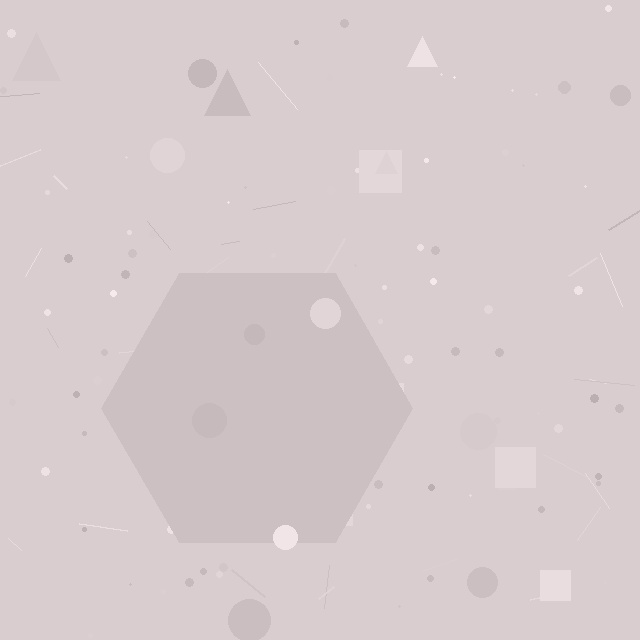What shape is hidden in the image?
A hexagon is hidden in the image.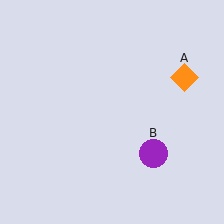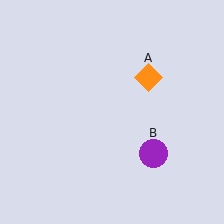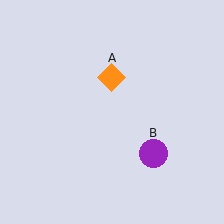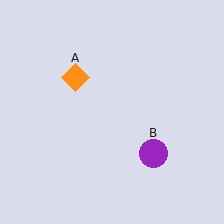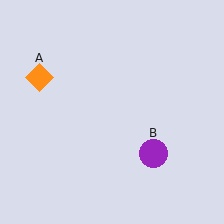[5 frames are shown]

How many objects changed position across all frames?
1 object changed position: orange diamond (object A).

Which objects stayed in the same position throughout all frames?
Purple circle (object B) remained stationary.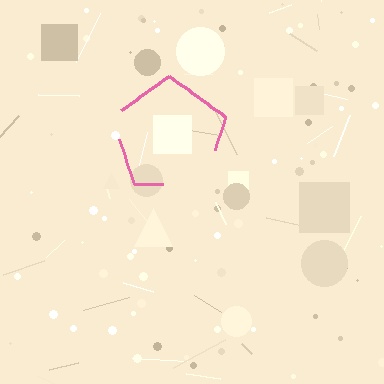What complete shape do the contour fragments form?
The contour fragments form a pentagon.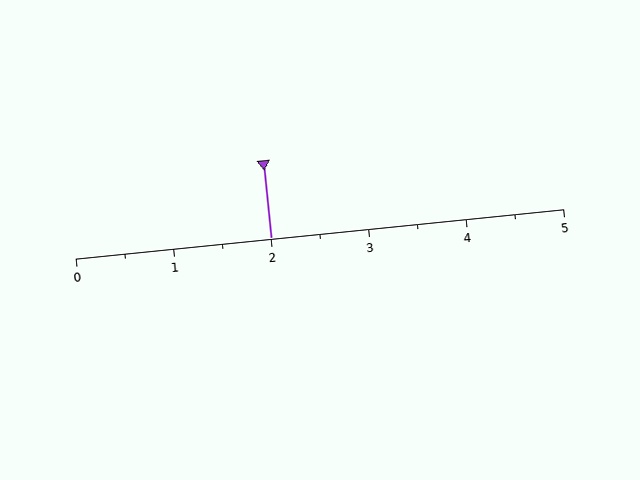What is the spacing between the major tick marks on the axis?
The major ticks are spaced 1 apart.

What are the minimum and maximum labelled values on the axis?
The axis runs from 0 to 5.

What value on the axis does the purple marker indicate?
The marker indicates approximately 2.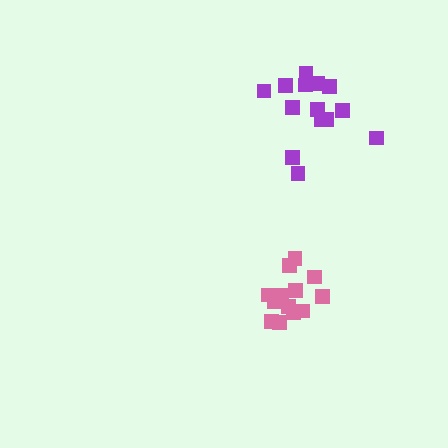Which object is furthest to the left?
The pink cluster is leftmost.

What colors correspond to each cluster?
The clusters are colored: pink, purple.